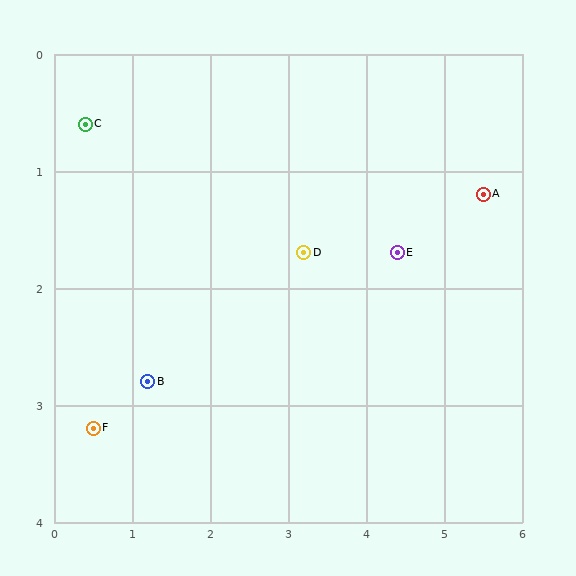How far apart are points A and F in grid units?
Points A and F are about 5.4 grid units apart.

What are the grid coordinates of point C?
Point C is at approximately (0.4, 0.6).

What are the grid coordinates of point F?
Point F is at approximately (0.5, 3.2).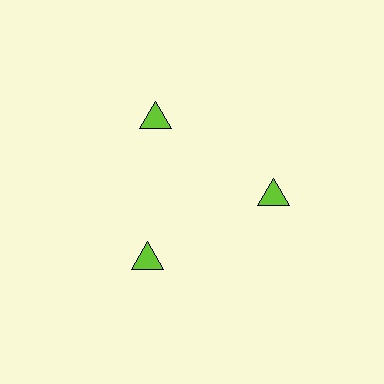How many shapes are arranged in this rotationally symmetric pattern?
There are 3 shapes, arranged in 3 groups of 1.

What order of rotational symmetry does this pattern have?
This pattern has 3-fold rotational symmetry.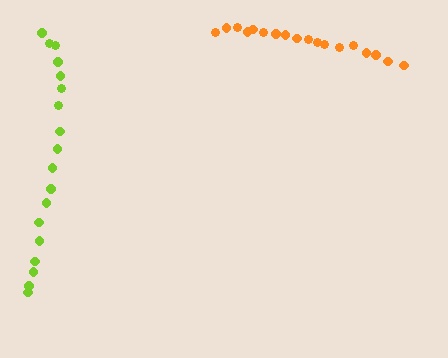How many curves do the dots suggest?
There are 2 distinct paths.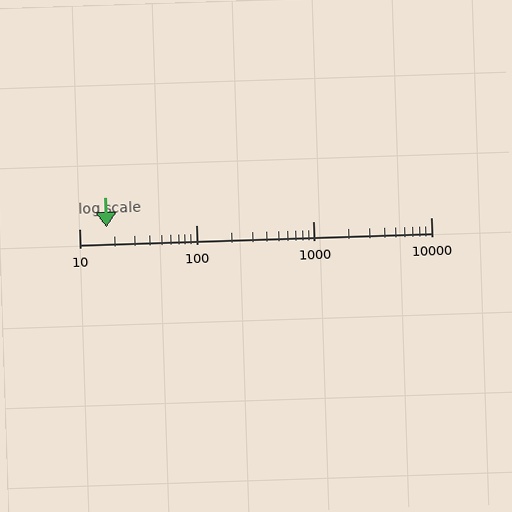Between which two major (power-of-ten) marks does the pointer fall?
The pointer is between 10 and 100.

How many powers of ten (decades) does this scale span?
The scale spans 3 decades, from 10 to 10000.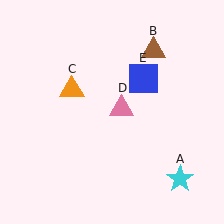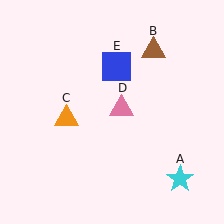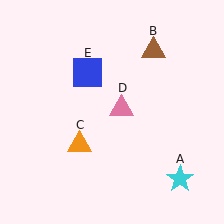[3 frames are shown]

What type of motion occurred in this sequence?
The orange triangle (object C), blue square (object E) rotated counterclockwise around the center of the scene.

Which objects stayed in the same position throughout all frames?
Cyan star (object A) and brown triangle (object B) and pink triangle (object D) remained stationary.